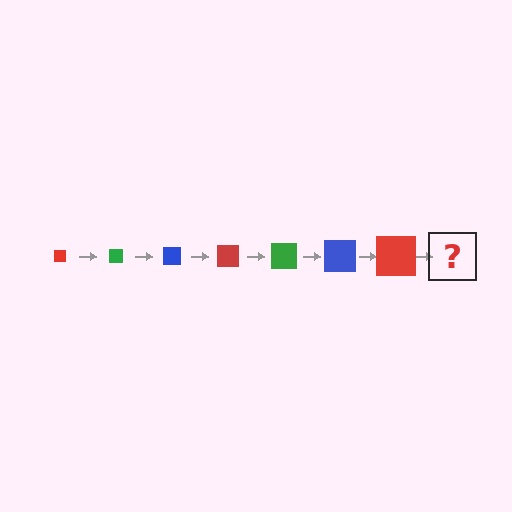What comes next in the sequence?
The next element should be a green square, larger than the previous one.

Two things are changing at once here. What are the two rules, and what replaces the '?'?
The two rules are that the square grows larger each step and the color cycles through red, green, and blue. The '?' should be a green square, larger than the previous one.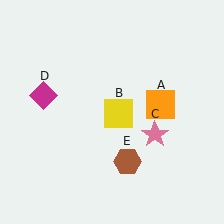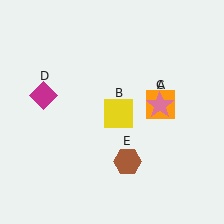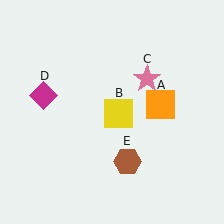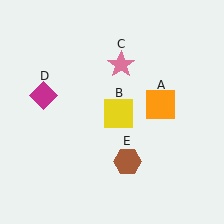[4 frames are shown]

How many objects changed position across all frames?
1 object changed position: pink star (object C).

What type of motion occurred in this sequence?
The pink star (object C) rotated counterclockwise around the center of the scene.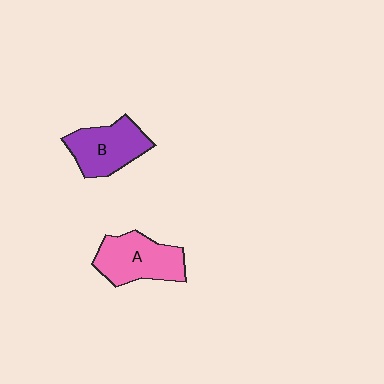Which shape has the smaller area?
Shape B (purple).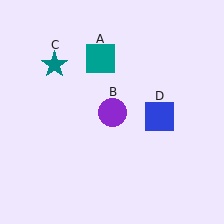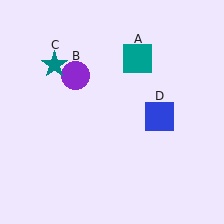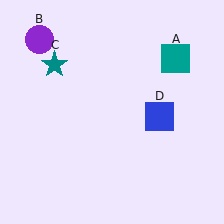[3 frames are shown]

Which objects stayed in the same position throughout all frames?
Teal star (object C) and blue square (object D) remained stationary.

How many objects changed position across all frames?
2 objects changed position: teal square (object A), purple circle (object B).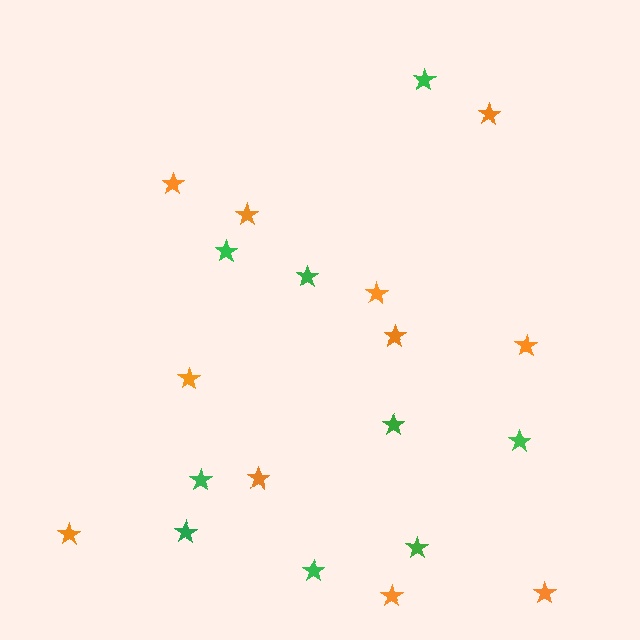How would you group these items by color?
There are 2 groups: one group of orange stars (11) and one group of green stars (9).